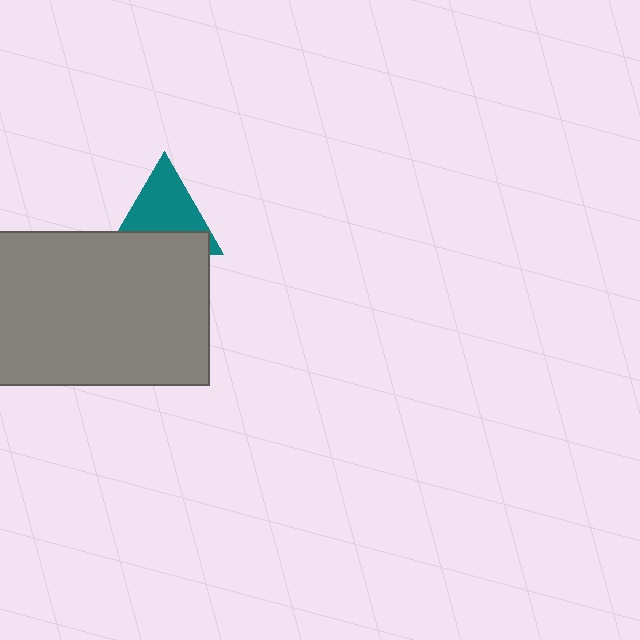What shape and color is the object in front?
The object in front is a gray rectangle.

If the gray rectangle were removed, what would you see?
You would see the complete teal triangle.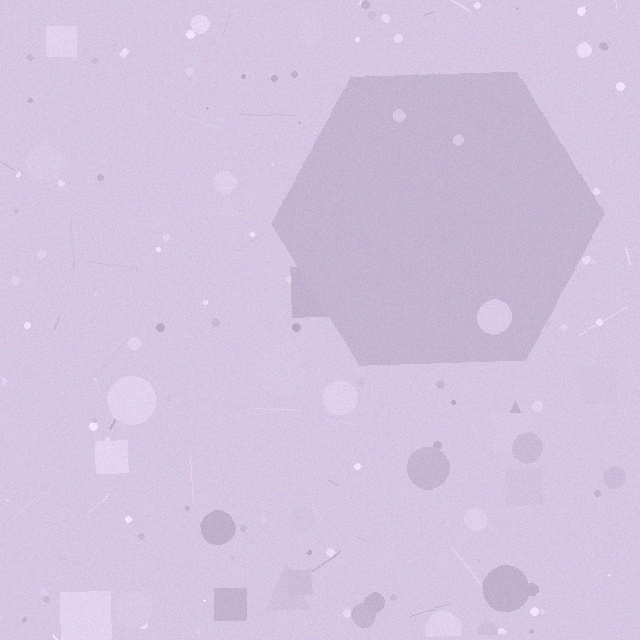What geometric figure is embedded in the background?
A hexagon is embedded in the background.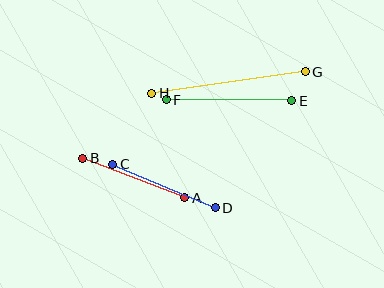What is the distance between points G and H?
The distance is approximately 155 pixels.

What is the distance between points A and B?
The distance is approximately 110 pixels.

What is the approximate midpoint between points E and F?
The midpoint is at approximately (229, 100) pixels.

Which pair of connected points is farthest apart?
Points G and H are farthest apart.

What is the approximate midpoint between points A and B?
The midpoint is at approximately (134, 178) pixels.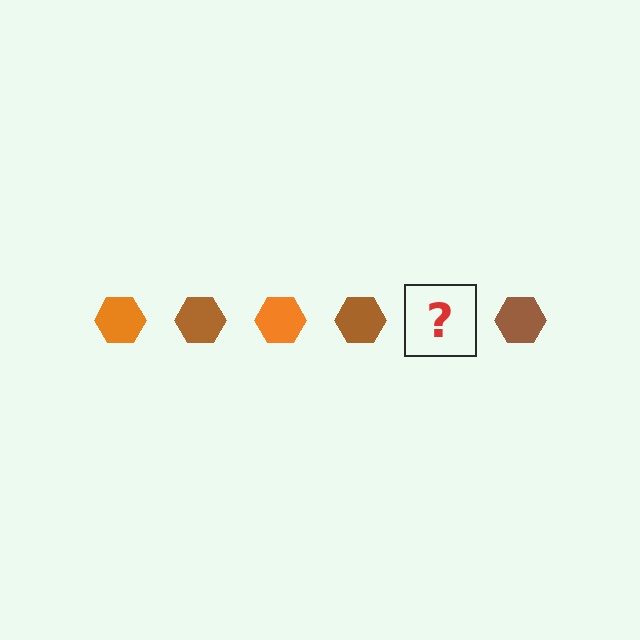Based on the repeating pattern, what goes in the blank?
The blank should be an orange hexagon.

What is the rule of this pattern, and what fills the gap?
The rule is that the pattern cycles through orange, brown hexagons. The gap should be filled with an orange hexagon.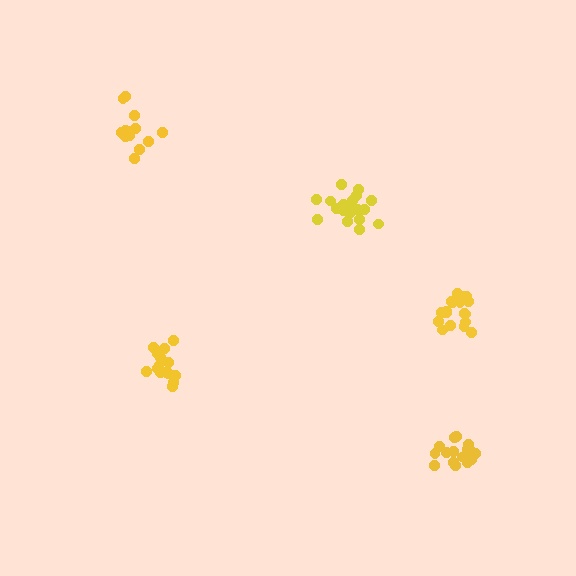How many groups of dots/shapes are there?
There are 5 groups.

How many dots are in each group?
Group 1: 15 dots, Group 2: 14 dots, Group 3: 19 dots, Group 4: 16 dots, Group 5: 19 dots (83 total).